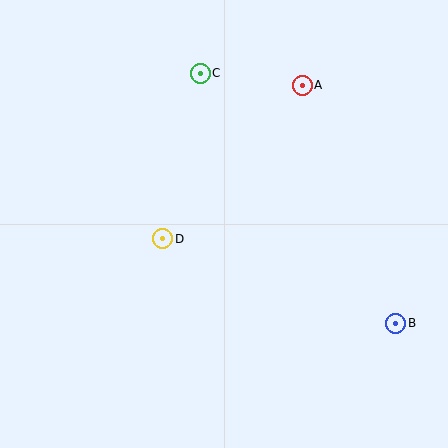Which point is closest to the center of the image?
Point D at (163, 239) is closest to the center.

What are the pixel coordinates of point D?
Point D is at (163, 239).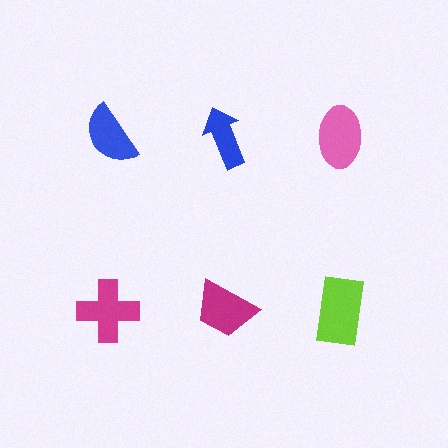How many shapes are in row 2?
3 shapes.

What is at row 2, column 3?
A lime rectangle.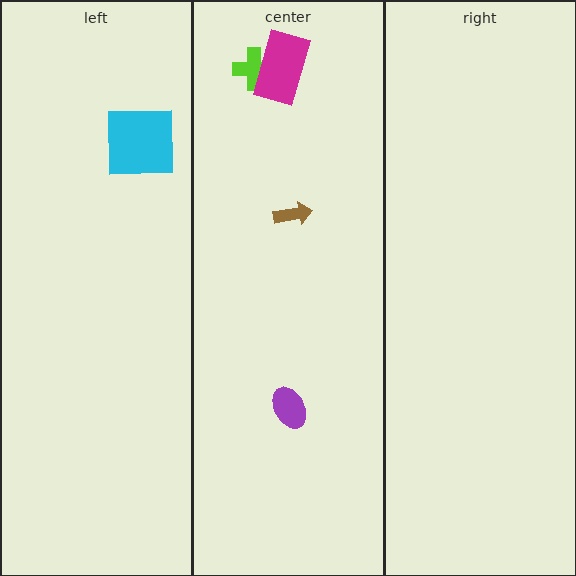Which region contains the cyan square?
The left region.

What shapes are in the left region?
The cyan square.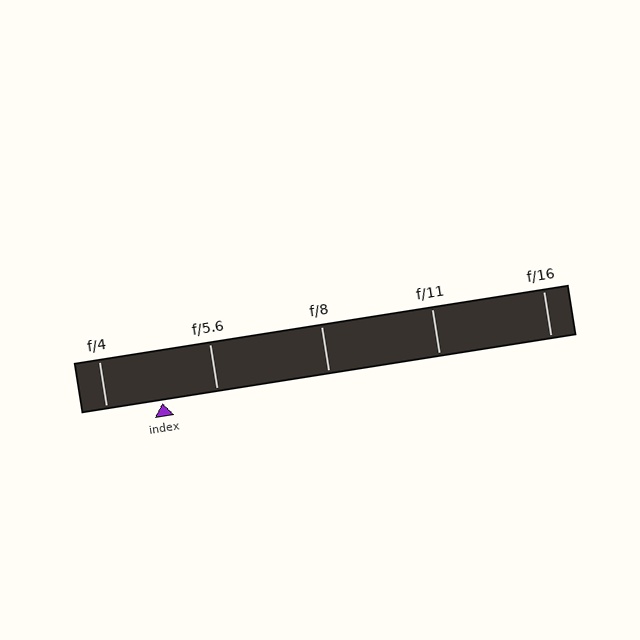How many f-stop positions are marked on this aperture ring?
There are 5 f-stop positions marked.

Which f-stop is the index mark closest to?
The index mark is closest to f/5.6.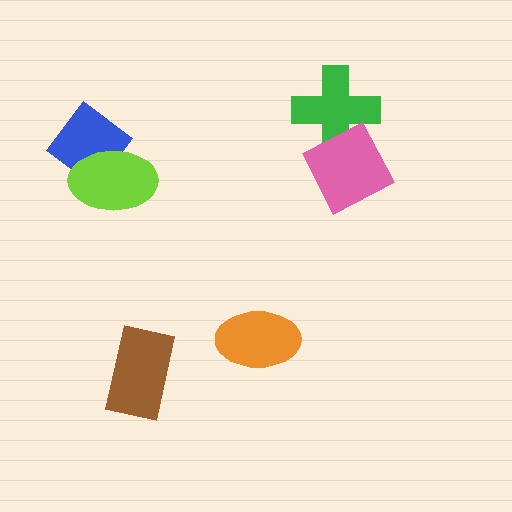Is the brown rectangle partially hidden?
No, no other shape covers it.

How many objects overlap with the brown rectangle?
0 objects overlap with the brown rectangle.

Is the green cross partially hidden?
Yes, it is partially covered by another shape.